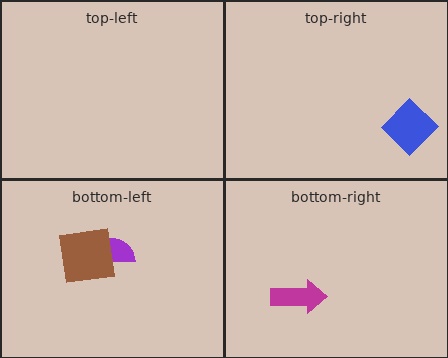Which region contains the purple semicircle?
The bottom-left region.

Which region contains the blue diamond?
The top-right region.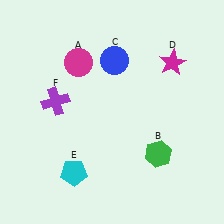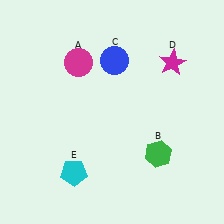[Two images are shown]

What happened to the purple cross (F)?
The purple cross (F) was removed in Image 2. It was in the top-left area of Image 1.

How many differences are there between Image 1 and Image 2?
There is 1 difference between the two images.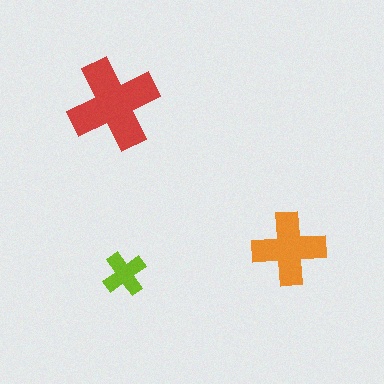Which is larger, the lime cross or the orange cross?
The orange one.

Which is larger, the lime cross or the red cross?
The red one.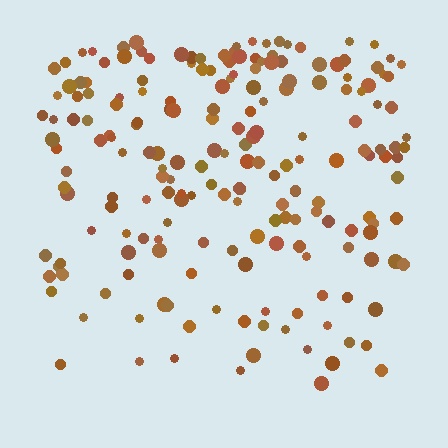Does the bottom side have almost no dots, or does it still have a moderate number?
Still a moderate number, just noticeably fewer than the top.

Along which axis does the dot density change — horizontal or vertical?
Vertical.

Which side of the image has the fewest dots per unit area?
The bottom.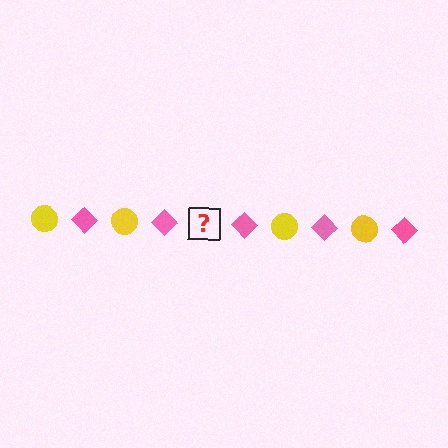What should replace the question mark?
The question mark should be replaced with a yellow circle.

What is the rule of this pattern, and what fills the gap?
The rule is that the pattern alternates between yellow circle and pink diamond. The gap should be filled with a yellow circle.